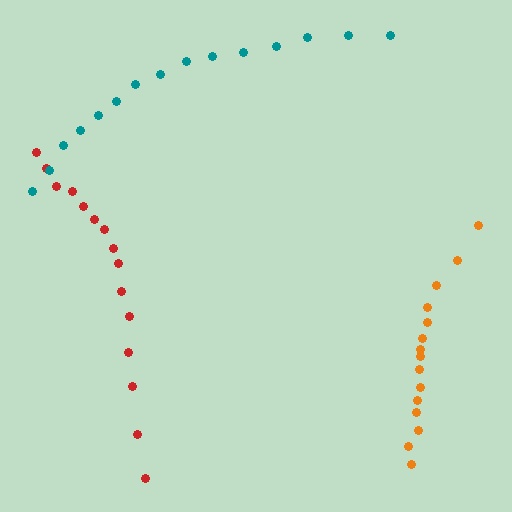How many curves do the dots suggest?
There are 3 distinct paths.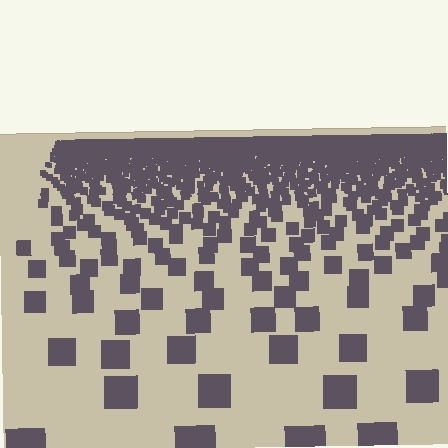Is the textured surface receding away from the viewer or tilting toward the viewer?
The surface is receding away from the viewer. Texture elements get smaller and denser toward the top.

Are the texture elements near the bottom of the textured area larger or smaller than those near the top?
Larger. Near the bottom, elements are closer to the viewer and appear at a bigger on-screen size.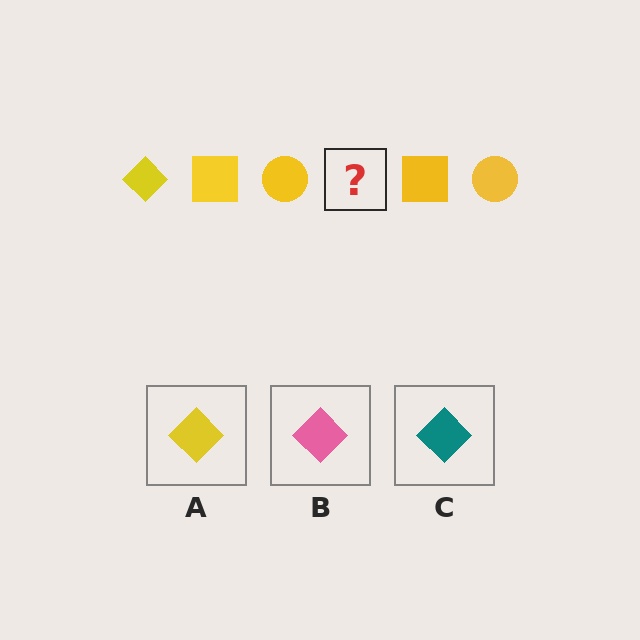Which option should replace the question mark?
Option A.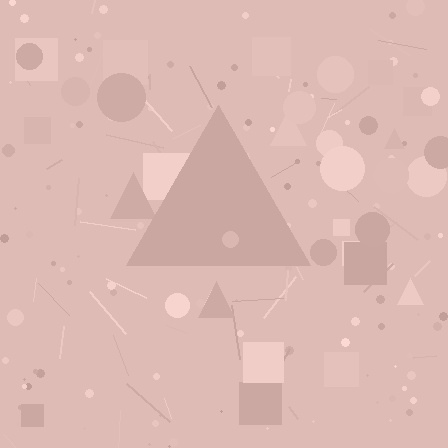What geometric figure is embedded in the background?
A triangle is embedded in the background.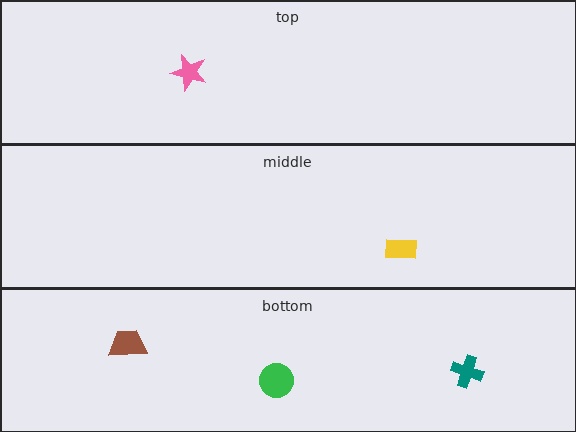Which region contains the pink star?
The top region.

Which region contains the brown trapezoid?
The bottom region.